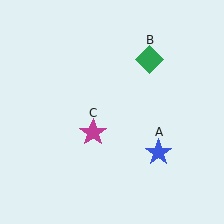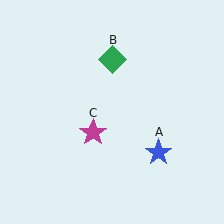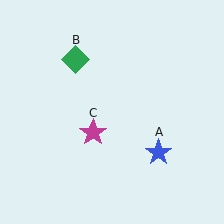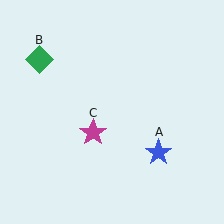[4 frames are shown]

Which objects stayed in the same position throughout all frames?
Blue star (object A) and magenta star (object C) remained stationary.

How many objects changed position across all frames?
1 object changed position: green diamond (object B).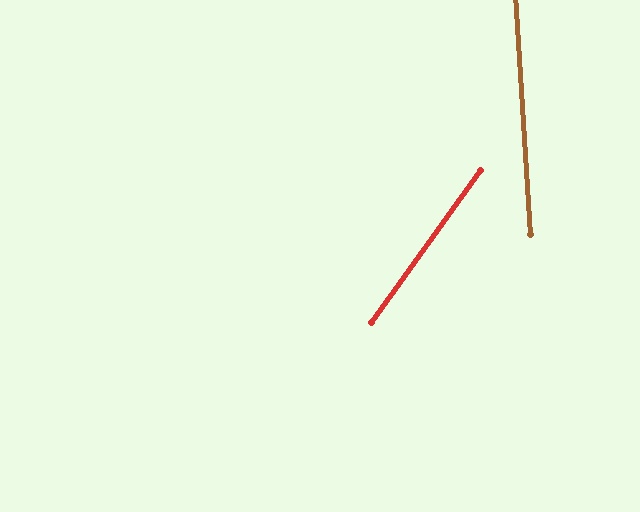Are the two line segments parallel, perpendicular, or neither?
Neither parallel nor perpendicular — they differ by about 39°.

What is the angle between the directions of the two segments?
Approximately 39 degrees.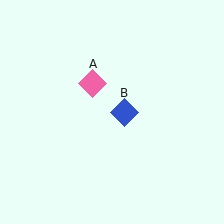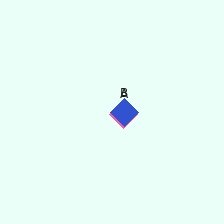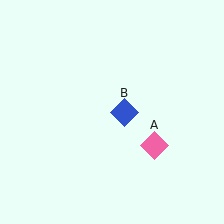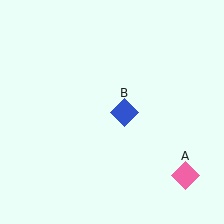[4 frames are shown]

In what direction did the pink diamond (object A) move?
The pink diamond (object A) moved down and to the right.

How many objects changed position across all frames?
1 object changed position: pink diamond (object A).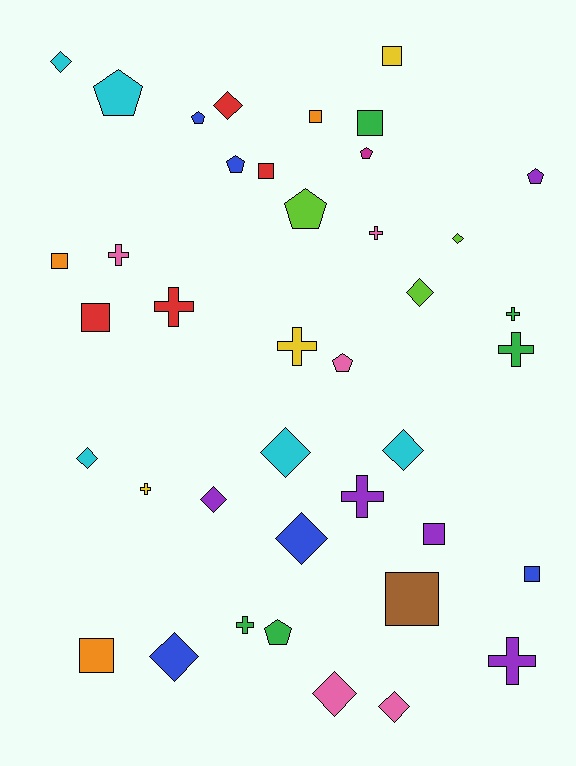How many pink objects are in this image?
There are 5 pink objects.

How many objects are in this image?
There are 40 objects.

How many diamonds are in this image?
There are 12 diamonds.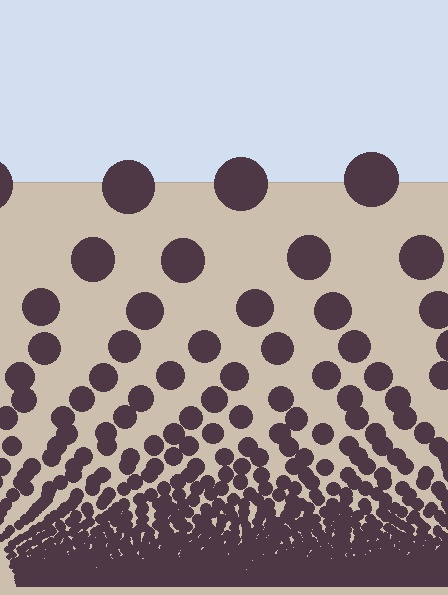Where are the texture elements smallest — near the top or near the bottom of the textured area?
Near the bottom.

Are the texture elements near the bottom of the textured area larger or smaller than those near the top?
Smaller. The gradient is inverted — elements near the bottom are smaller and denser.